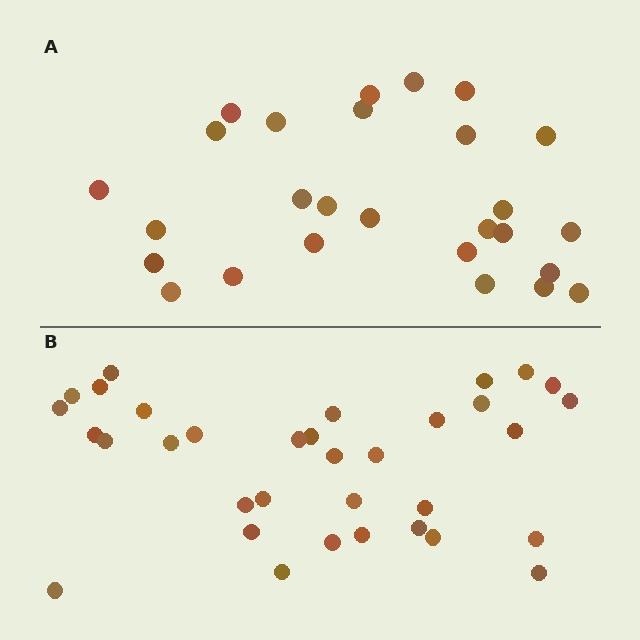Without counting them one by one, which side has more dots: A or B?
Region B (the bottom region) has more dots.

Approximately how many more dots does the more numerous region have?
Region B has roughly 8 or so more dots than region A.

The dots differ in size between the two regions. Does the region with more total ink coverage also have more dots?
No. Region A has more total ink coverage because its dots are larger, but region B actually contains more individual dots. Total area can be misleading — the number of items is what matters here.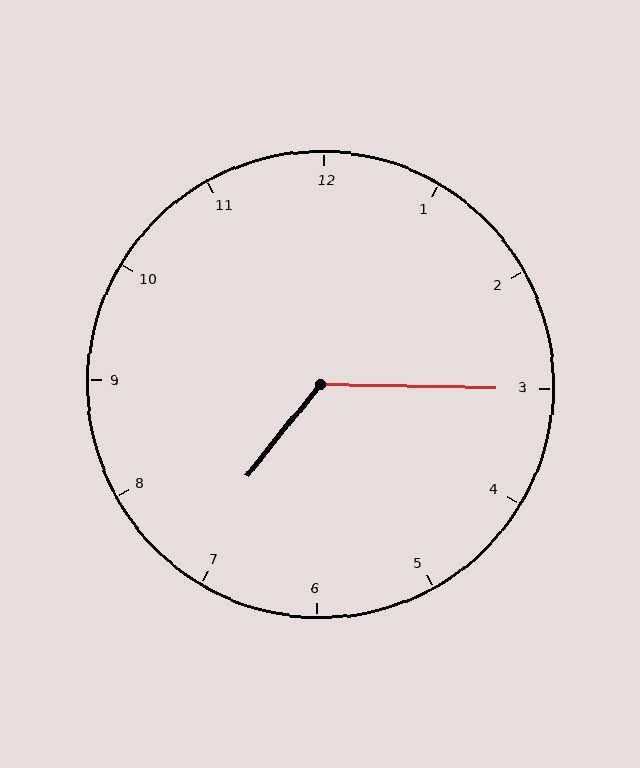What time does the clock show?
7:15.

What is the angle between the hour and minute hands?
Approximately 128 degrees.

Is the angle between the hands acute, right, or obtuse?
It is obtuse.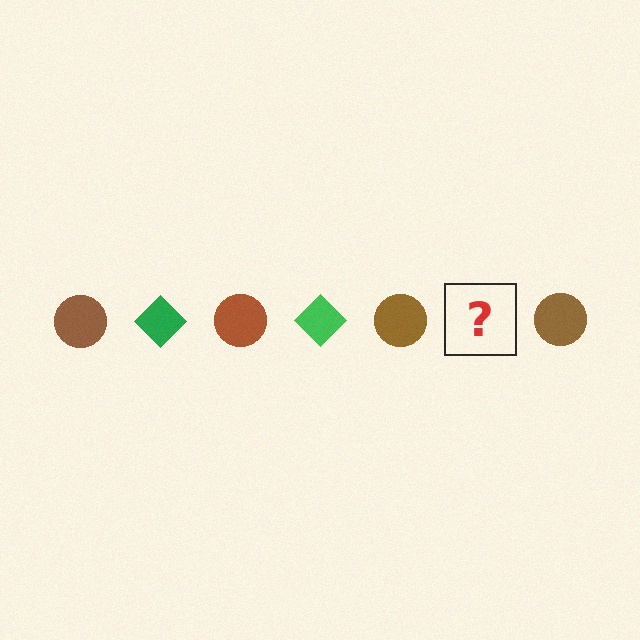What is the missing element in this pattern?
The missing element is a green diamond.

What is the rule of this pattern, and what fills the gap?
The rule is that the pattern alternates between brown circle and green diamond. The gap should be filled with a green diamond.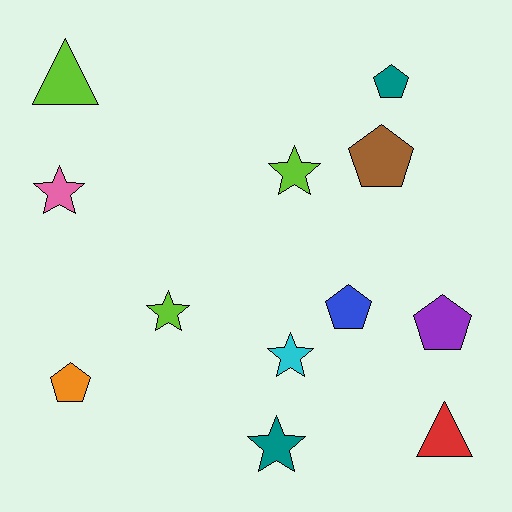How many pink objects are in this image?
There is 1 pink object.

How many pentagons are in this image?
There are 5 pentagons.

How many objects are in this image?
There are 12 objects.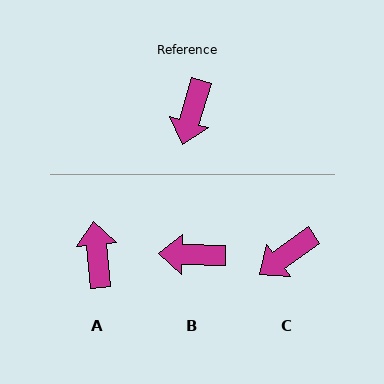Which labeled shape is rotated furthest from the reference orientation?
A, about 157 degrees away.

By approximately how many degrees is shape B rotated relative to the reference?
Approximately 75 degrees clockwise.